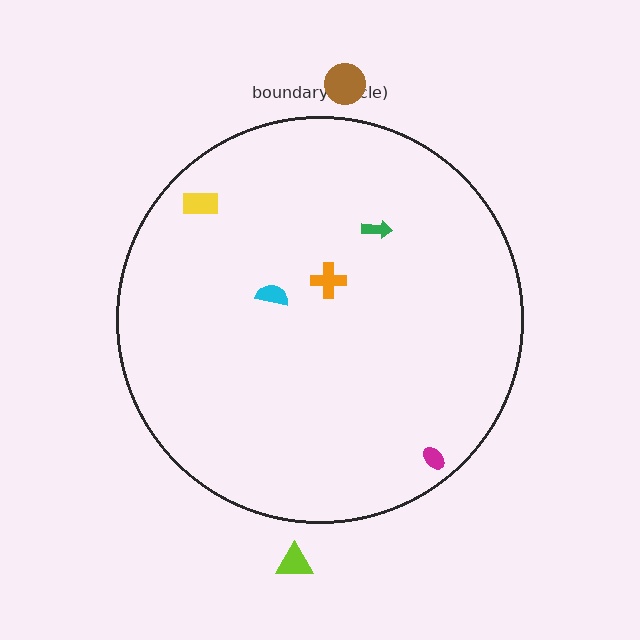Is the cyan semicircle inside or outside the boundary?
Inside.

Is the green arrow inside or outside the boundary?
Inside.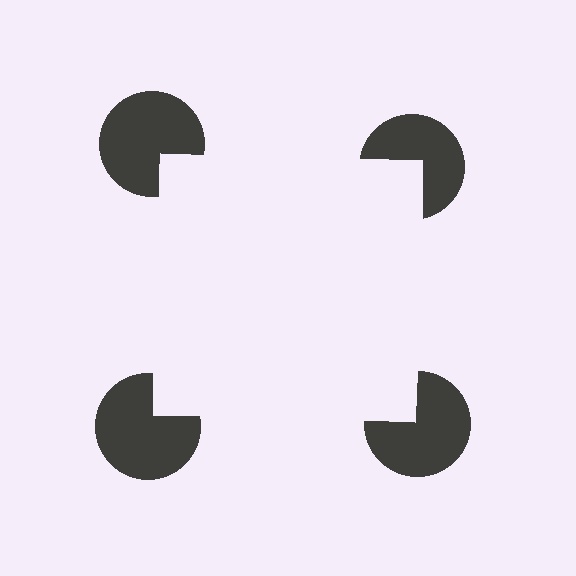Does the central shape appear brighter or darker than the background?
It typically appears slightly brighter than the background, even though no actual brightness change is drawn.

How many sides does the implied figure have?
4 sides.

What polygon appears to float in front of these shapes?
An illusory square — its edges are inferred from the aligned wedge cuts in the pac-man discs, not physically drawn.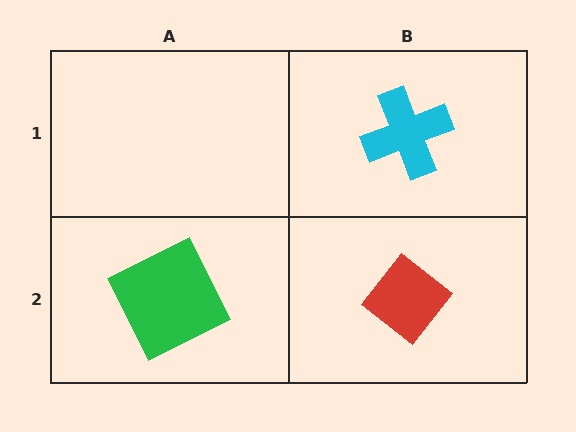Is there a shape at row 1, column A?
No, that cell is empty.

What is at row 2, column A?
A green square.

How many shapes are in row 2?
2 shapes.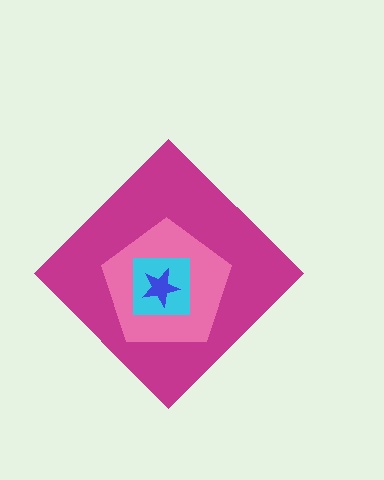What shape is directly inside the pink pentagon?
The cyan square.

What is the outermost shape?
The magenta diamond.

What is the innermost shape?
The blue star.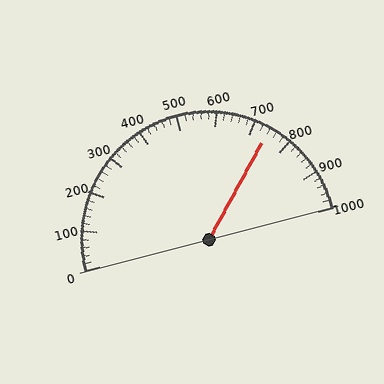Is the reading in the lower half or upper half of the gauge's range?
The reading is in the upper half of the range (0 to 1000).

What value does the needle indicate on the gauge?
The needle indicates approximately 740.